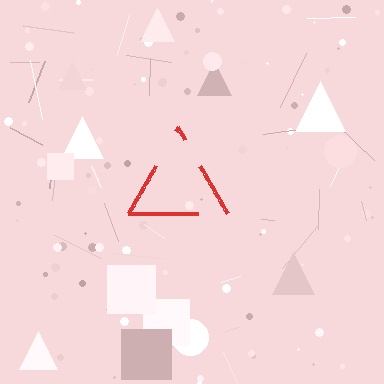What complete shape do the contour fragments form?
The contour fragments form a triangle.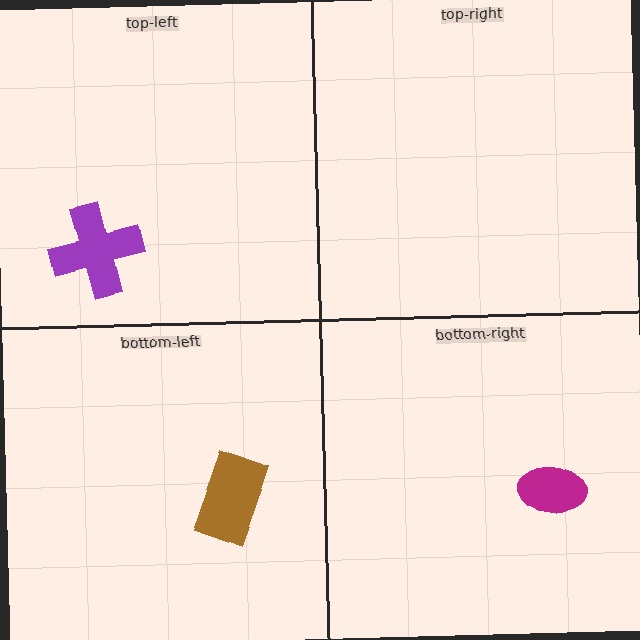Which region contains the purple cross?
The top-left region.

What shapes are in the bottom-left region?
The brown rectangle.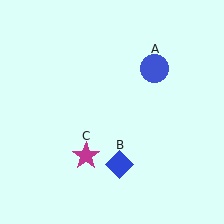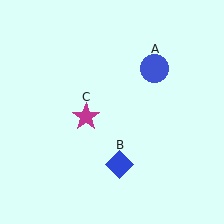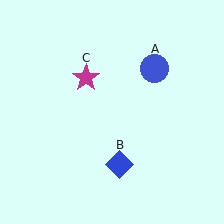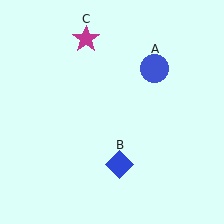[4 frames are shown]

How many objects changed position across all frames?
1 object changed position: magenta star (object C).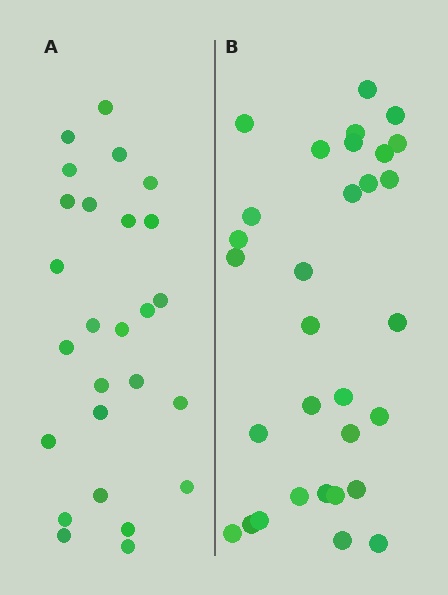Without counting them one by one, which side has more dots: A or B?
Region B (the right region) has more dots.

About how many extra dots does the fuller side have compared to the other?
Region B has about 5 more dots than region A.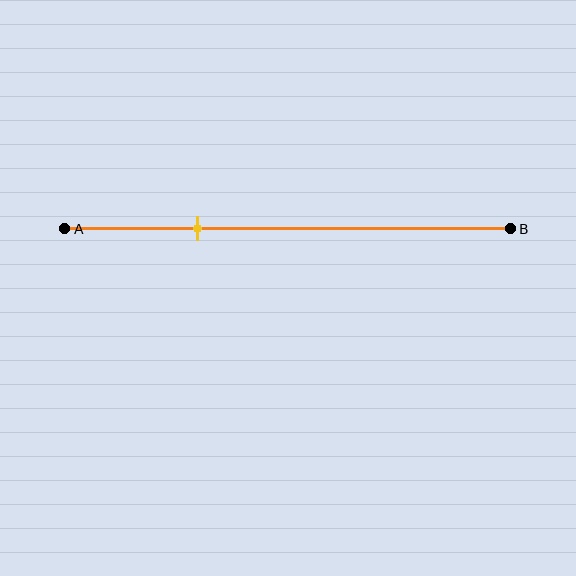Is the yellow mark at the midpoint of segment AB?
No, the mark is at about 30% from A, not at the 50% midpoint.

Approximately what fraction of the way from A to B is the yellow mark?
The yellow mark is approximately 30% of the way from A to B.